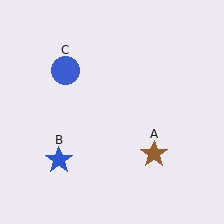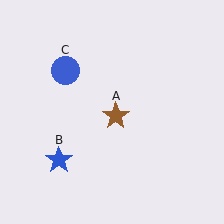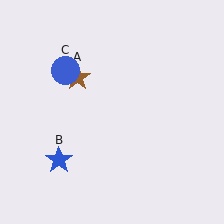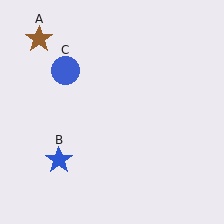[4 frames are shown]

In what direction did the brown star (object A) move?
The brown star (object A) moved up and to the left.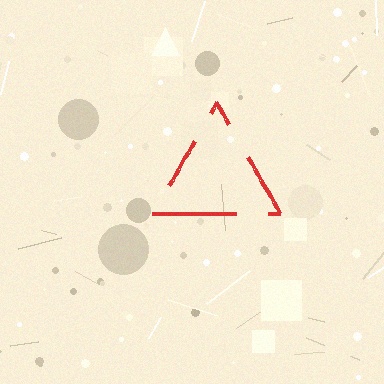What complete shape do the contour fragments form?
The contour fragments form a triangle.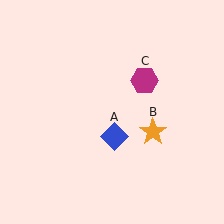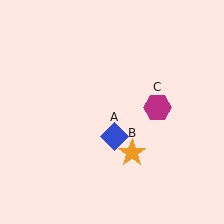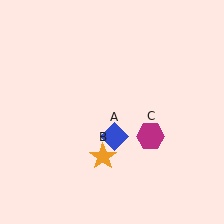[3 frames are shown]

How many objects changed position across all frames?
2 objects changed position: orange star (object B), magenta hexagon (object C).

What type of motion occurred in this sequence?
The orange star (object B), magenta hexagon (object C) rotated clockwise around the center of the scene.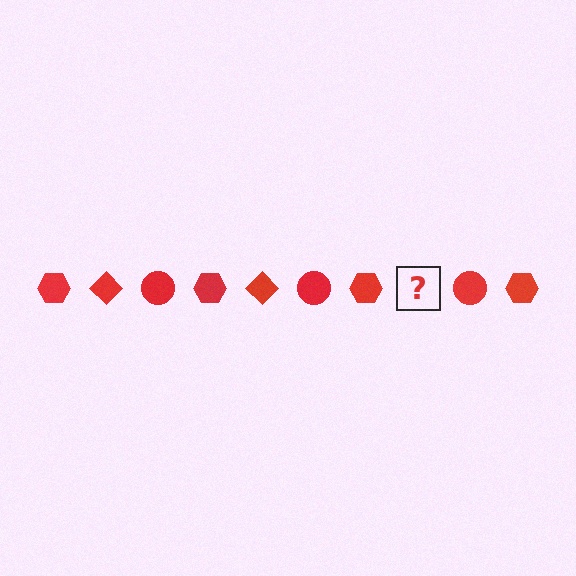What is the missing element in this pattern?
The missing element is a red diamond.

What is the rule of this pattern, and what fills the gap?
The rule is that the pattern cycles through hexagon, diamond, circle shapes in red. The gap should be filled with a red diamond.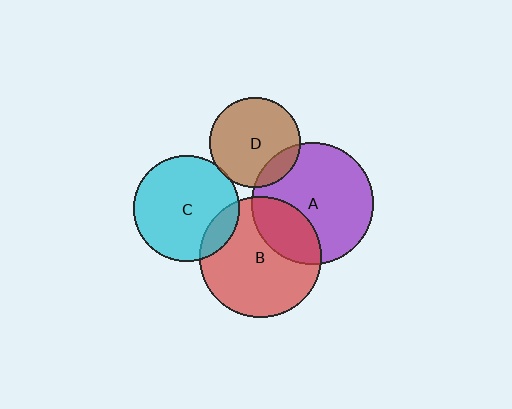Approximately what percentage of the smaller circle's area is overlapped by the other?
Approximately 15%.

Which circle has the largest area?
Circle A (purple).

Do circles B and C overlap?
Yes.